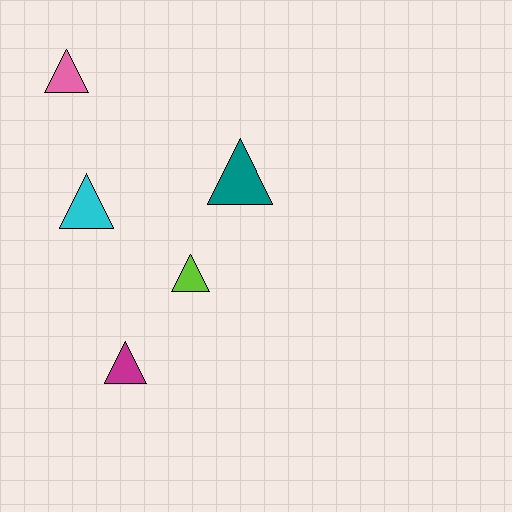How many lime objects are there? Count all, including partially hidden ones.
There is 1 lime object.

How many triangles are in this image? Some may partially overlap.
There are 5 triangles.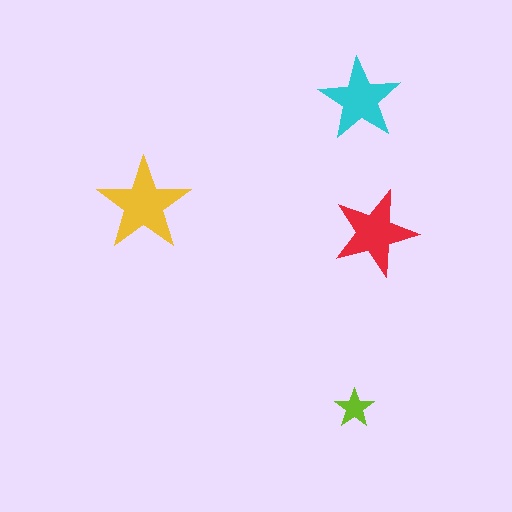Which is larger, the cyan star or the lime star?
The cyan one.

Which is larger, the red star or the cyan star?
The red one.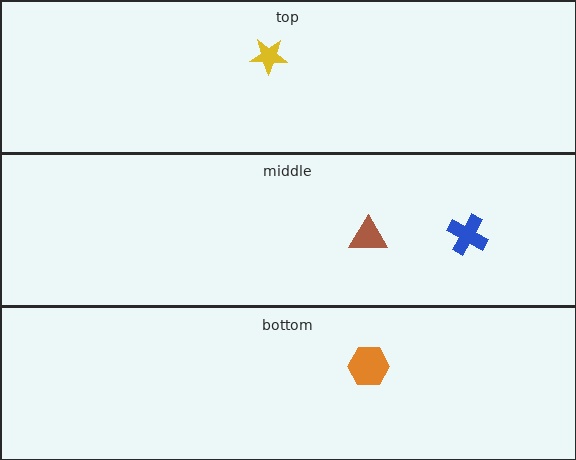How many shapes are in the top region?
1.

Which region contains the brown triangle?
The middle region.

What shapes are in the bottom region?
The orange hexagon.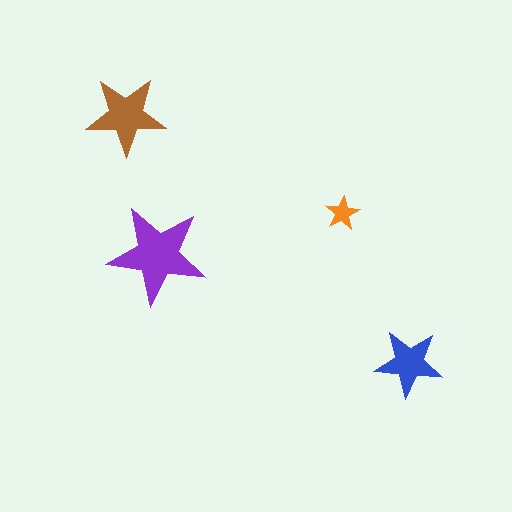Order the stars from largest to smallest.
the purple one, the brown one, the blue one, the orange one.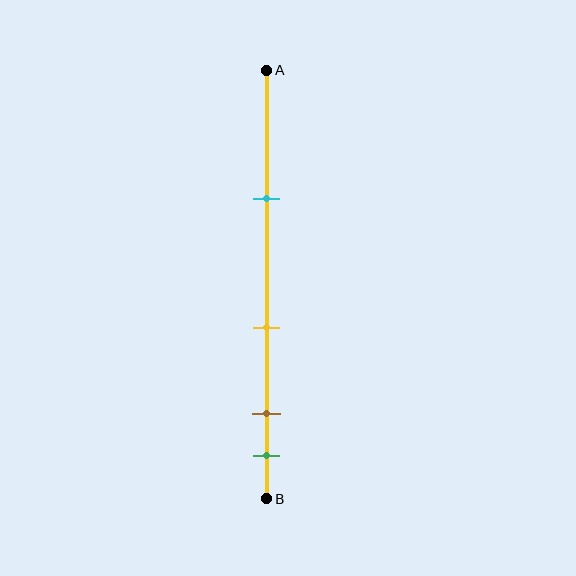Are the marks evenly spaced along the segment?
No, the marks are not evenly spaced.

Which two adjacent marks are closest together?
The brown and green marks are the closest adjacent pair.